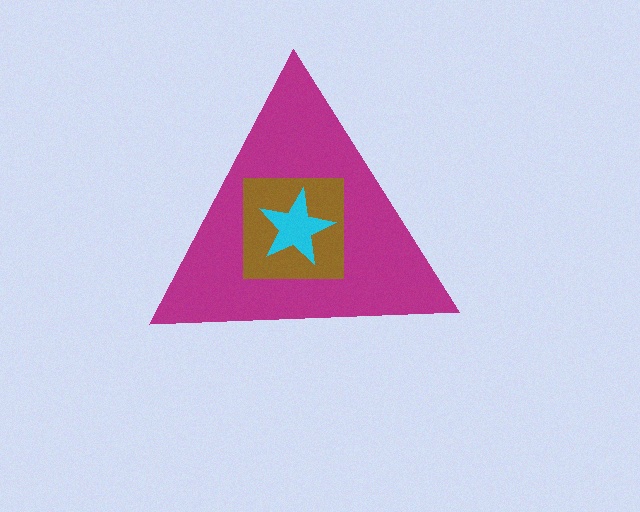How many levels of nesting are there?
3.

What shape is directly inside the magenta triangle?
The brown square.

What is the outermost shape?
The magenta triangle.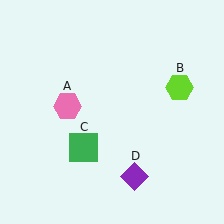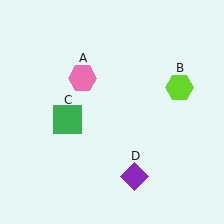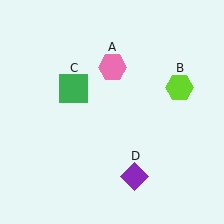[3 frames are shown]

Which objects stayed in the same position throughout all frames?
Lime hexagon (object B) and purple diamond (object D) remained stationary.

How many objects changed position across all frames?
2 objects changed position: pink hexagon (object A), green square (object C).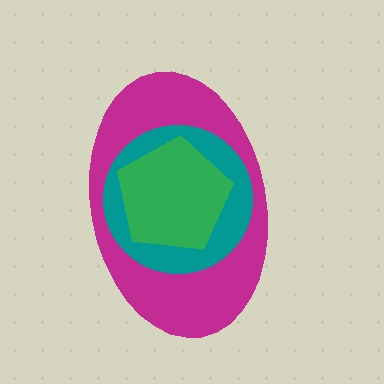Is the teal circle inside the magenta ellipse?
Yes.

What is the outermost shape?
The magenta ellipse.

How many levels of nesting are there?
3.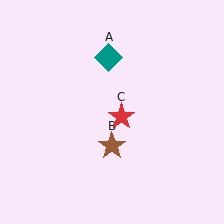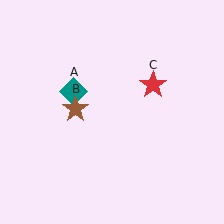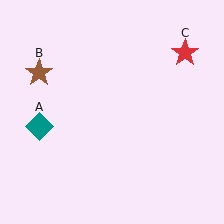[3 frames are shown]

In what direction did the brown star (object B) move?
The brown star (object B) moved up and to the left.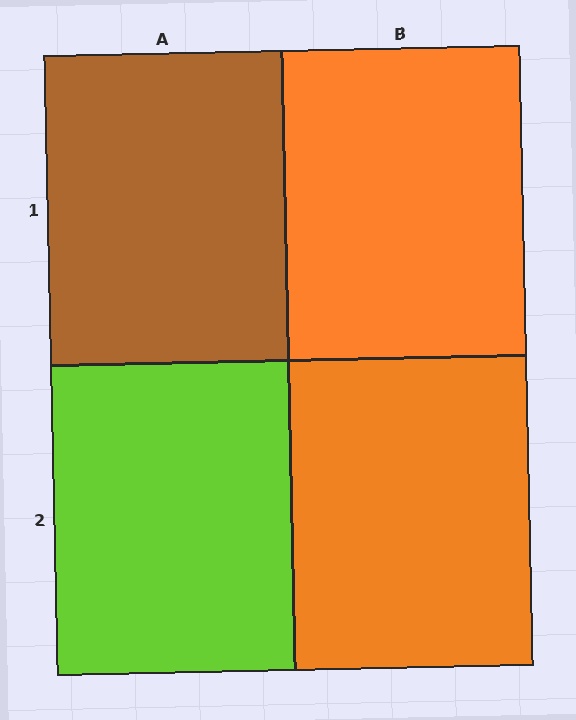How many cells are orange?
2 cells are orange.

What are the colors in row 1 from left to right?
Brown, orange.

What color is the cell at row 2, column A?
Lime.